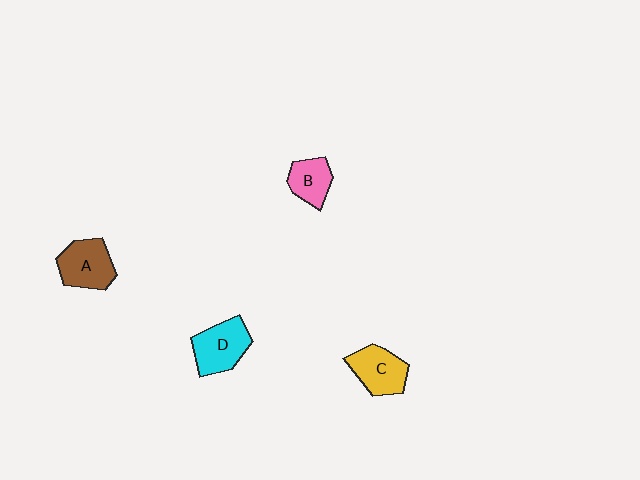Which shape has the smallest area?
Shape B (pink).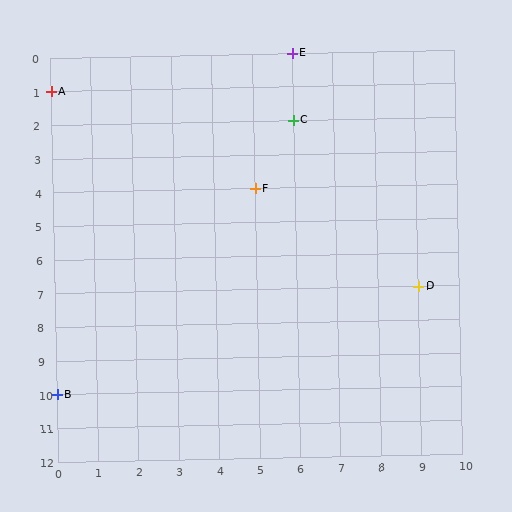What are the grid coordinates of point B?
Point B is at grid coordinates (0, 10).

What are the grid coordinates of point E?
Point E is at grid coordinates (6, 0).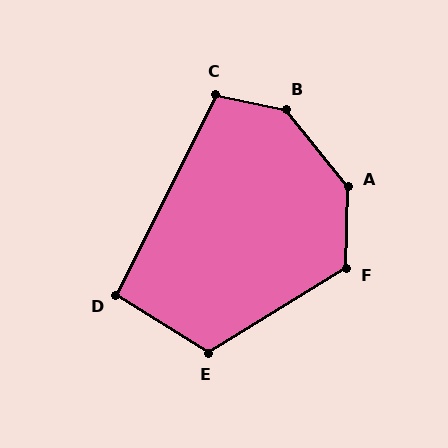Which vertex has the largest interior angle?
B, at approximately 142 degrees.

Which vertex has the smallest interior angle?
D, at approximately 95 degrees.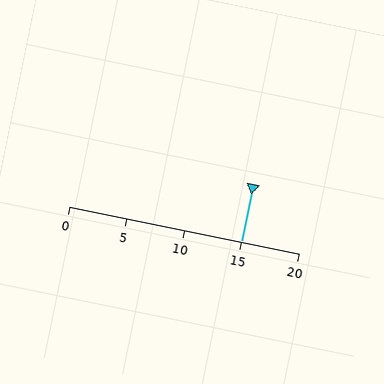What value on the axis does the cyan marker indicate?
The marker indicates approximately 15.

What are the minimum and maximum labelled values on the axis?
The axis runs from 0 to 20.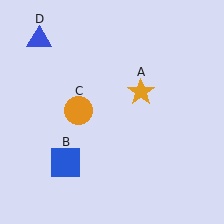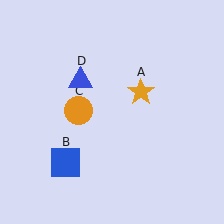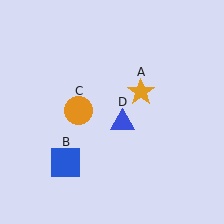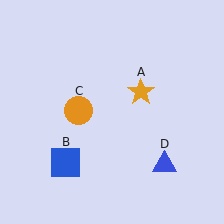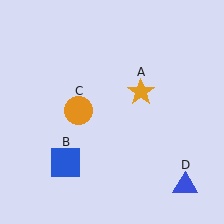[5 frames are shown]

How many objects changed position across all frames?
1 object changed position: blue triangle (object D).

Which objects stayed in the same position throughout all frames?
Orange star (object A) and blue square (object B) and orange circle (object C) remained stationary.